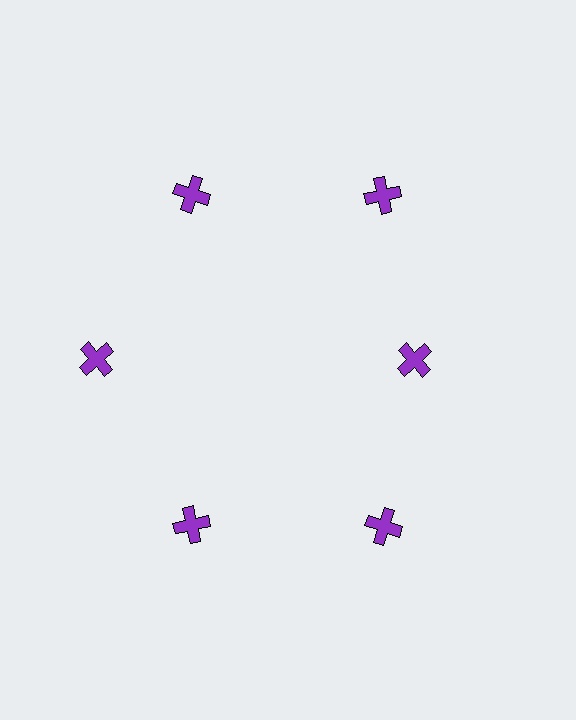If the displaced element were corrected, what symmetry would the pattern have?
It would have 6-fold rotational symmetry — the pattern would map onto itself every 60 degrees.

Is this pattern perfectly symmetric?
No. The 6 purple crosses are arranged in a ring, but one element near the 3 o'clock position is pulled inward toward the center, breaking the 6-fold rotational symmetry.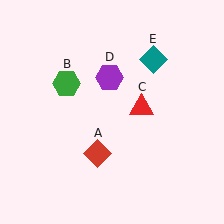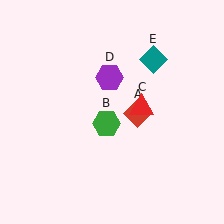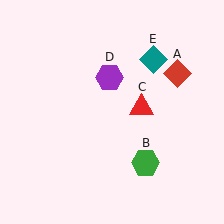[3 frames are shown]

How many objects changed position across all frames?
2 objects changed position: red diamond (object A), green hexagon (object B).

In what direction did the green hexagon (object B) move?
The green hexagon (object B) moved down and to the right.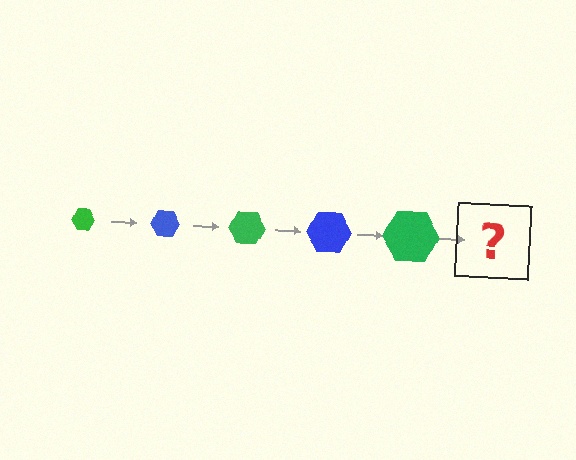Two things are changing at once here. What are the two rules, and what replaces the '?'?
The two rules are that the hexagon grows larger each step and the color cycles through green and blue. The '?' should be a blue hexagon, larger than the previous one.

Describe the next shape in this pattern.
It should be a blue hexagon, larger than the previous one.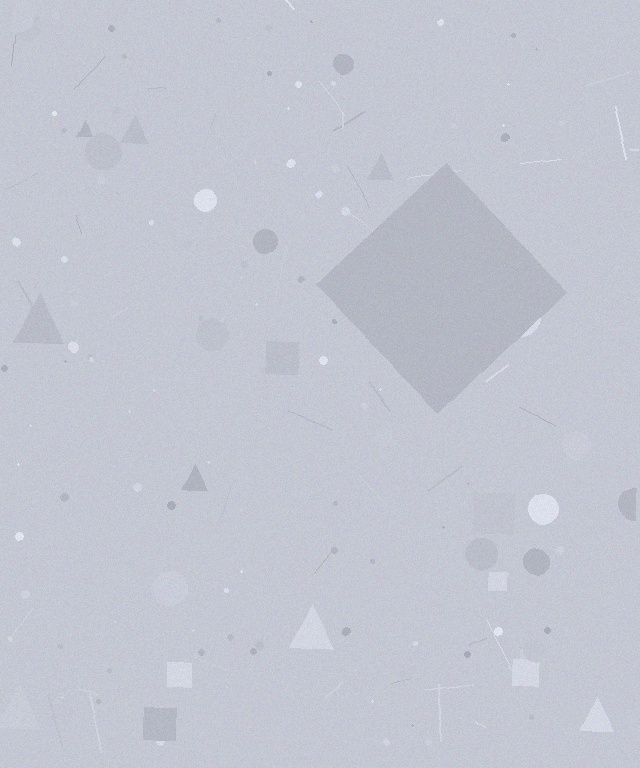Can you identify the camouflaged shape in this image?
The camouflaged shape is a diamond.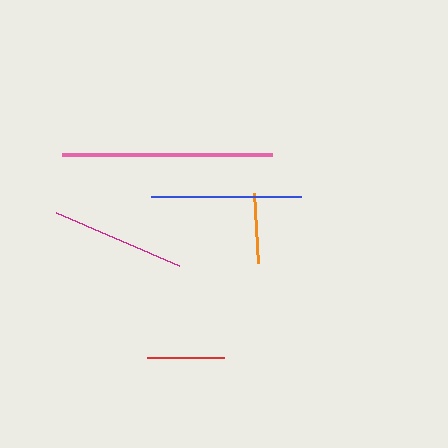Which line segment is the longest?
The pink line is the longest at approximately 209 pixels.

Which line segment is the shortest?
The orange line is the shortest at approximately 69 pixels.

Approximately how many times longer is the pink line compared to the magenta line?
The pink line is approximately 1.6 times the length of the magenta line.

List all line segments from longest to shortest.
From longest to shortest: pink, blue, magenta, red, orange.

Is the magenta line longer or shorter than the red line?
The magenta line is longer than the red line.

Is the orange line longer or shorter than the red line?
The red line is longer than the orange line.